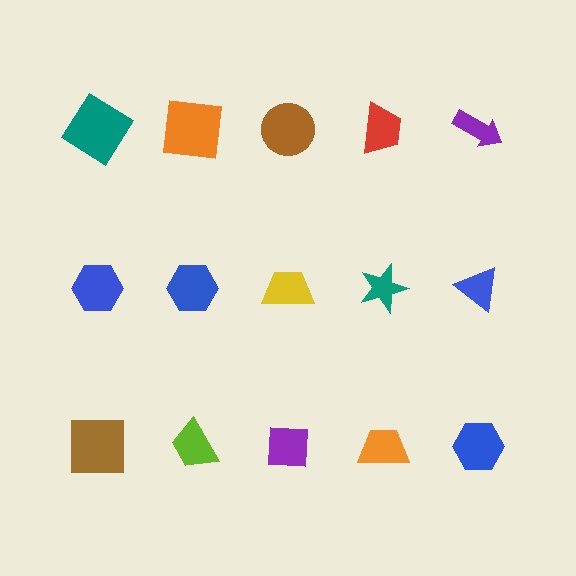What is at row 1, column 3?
A brown circle.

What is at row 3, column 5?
A blue hexagon.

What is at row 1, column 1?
A teal diamond.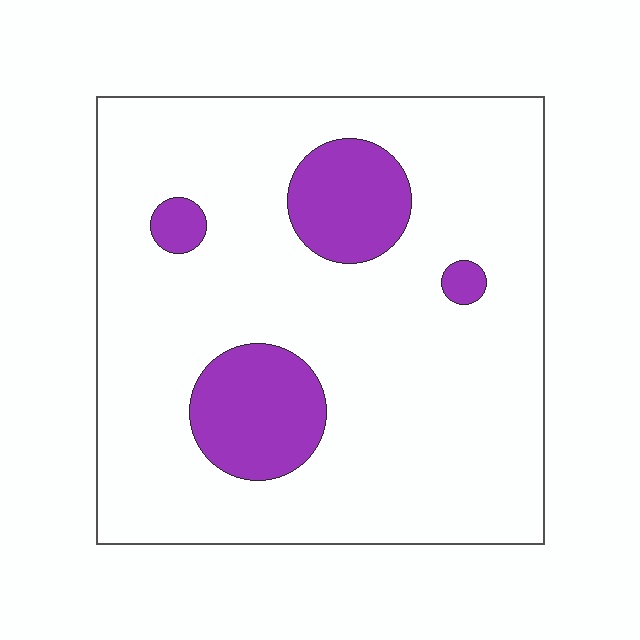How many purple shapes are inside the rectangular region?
4.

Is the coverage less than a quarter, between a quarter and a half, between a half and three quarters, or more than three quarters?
Less than a quarter.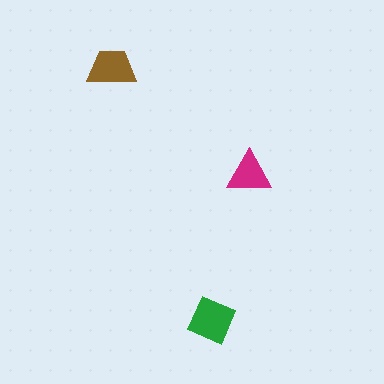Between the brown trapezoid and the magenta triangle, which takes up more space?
The brown trapezoid.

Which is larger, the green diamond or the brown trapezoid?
The green diamond.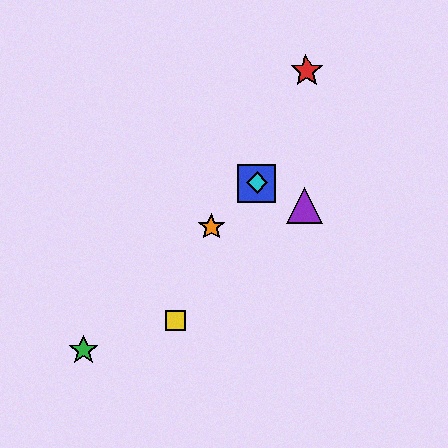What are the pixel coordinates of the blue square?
The blue square is at (256, 183).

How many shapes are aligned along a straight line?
4 shapes (the blue square, the green star, the orange star, the cyan diamond) are aligned along a straight line.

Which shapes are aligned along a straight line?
The blue square, the green star, the orange star, the cyan diamond are aligned along a straight line.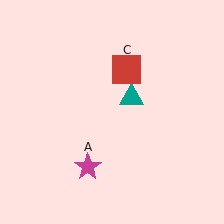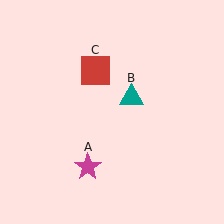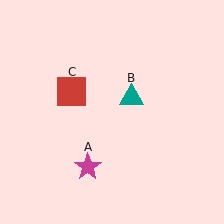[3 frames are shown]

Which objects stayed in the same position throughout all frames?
Magenta star (object A) and teal triangle (object B) remained stationary.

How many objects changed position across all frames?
1 object changed position: red square (object C).